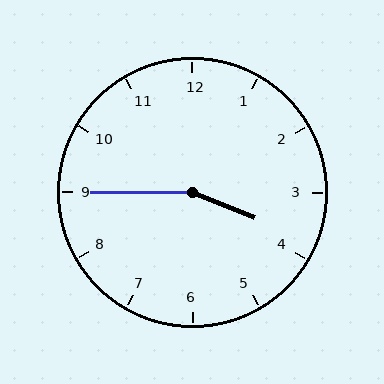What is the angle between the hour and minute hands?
Approximately 158 degrees.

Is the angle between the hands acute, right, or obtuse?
It is obtuse.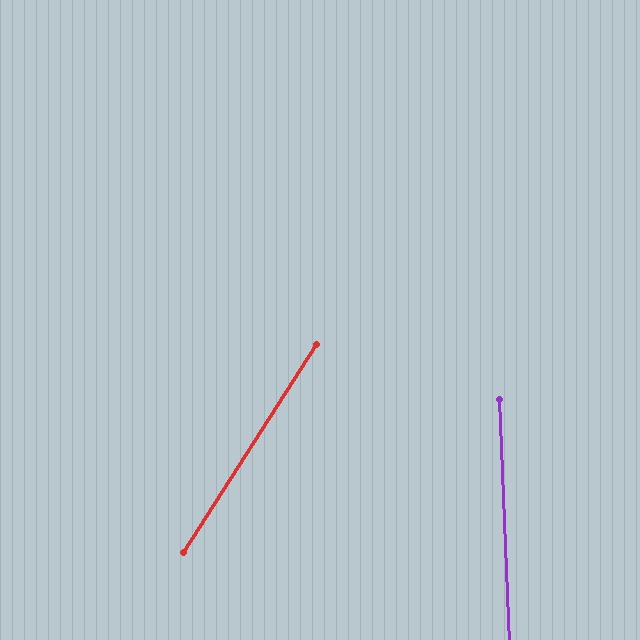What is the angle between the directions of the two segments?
Approximately 35 degrees.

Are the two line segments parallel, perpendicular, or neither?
Neither parallel nor perpendicular — they differ by about 35°.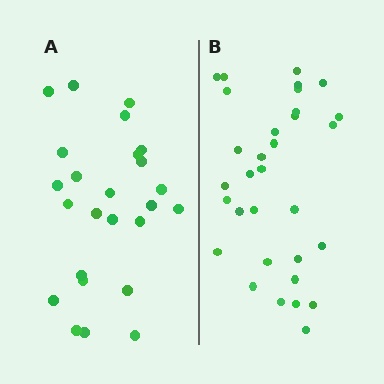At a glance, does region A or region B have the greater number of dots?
Region B (the right region) has more dots.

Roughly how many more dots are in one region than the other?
Region B has roughly 8 or so more dots than region A.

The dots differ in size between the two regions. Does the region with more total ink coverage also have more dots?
No. Region A has more total ink coverage because its dots are larger, but region B actually contains more individual dots. Total area can be misleading — the number of items is what matters here.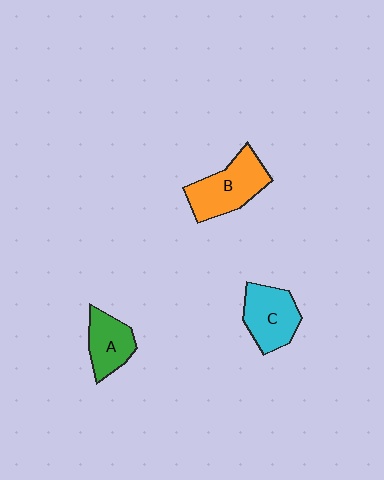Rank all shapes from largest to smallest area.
From largest to smallest: B (orange), C (cyan), A (green).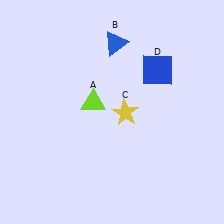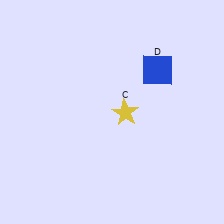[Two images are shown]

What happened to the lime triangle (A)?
The lime triangle (A) was removed in Image 2. It was in the top-left area of Image 1.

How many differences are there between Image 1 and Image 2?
There are 2 differences between the two images.